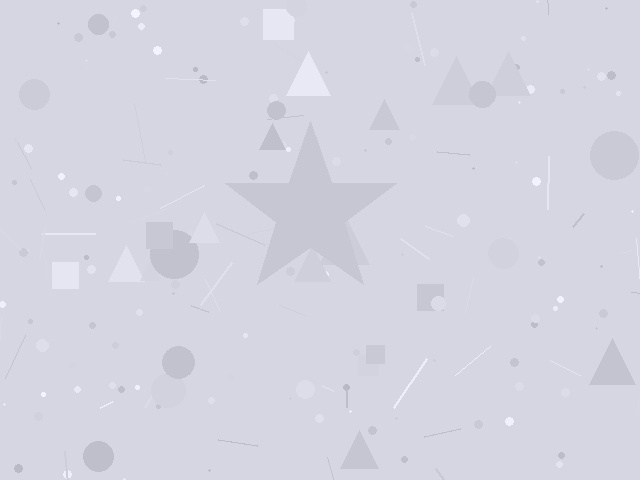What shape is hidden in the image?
A star is hidden in the image.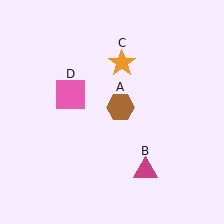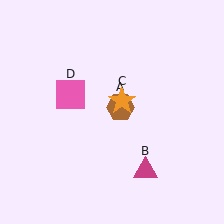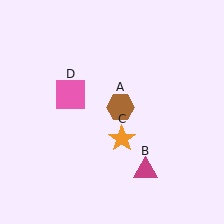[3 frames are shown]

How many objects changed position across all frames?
1 object changed position: orange star (object C).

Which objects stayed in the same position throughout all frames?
Brown hexagon (object A) and magenta triangle (object B) and pink square (object D) remained stationary.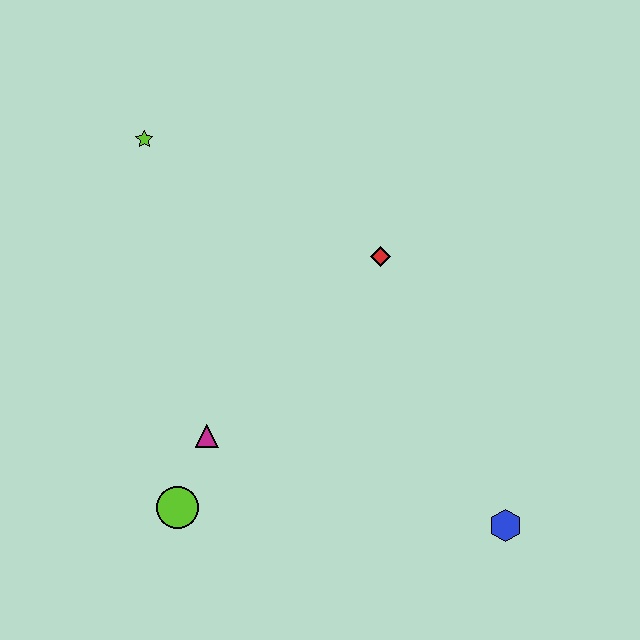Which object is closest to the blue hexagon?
The red diamond is closest to the blue hexagon.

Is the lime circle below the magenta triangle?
Yes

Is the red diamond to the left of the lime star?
No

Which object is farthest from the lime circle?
The lime star is farthest from the lime circle.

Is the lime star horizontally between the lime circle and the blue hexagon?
No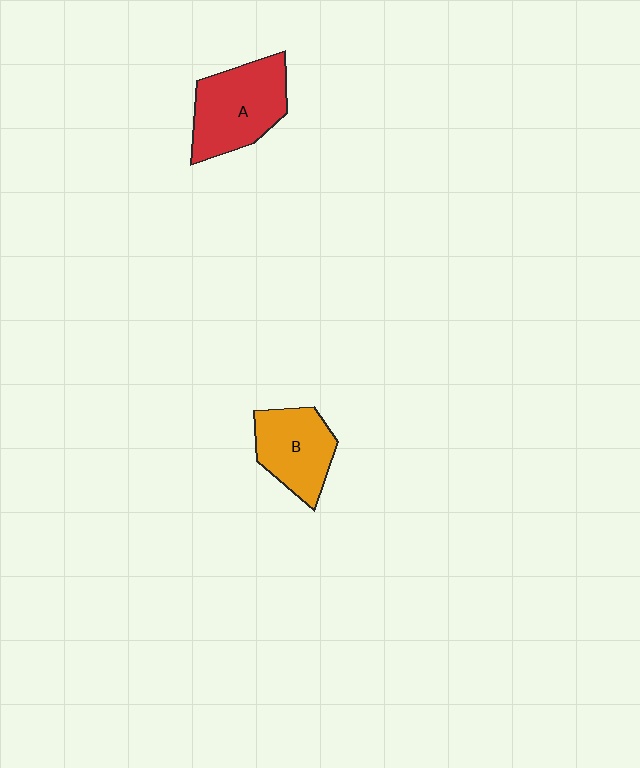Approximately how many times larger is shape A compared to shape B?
Approximately 1.2 times.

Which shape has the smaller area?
Shape B (orange).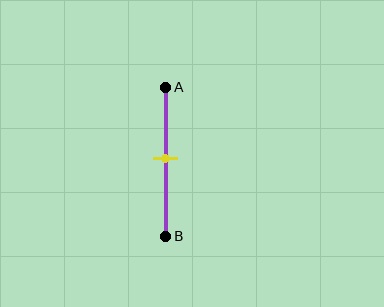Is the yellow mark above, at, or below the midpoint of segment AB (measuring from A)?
The yellow mark is approximately at the midpoint of segment AB.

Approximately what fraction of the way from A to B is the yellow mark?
The yellow mark is approximately 50% of the way from A to B.